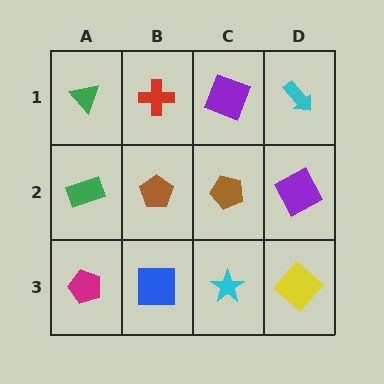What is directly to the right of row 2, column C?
A purple square.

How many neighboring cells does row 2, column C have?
4.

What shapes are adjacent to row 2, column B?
A red cross (row 1, column B), a blue square (row 3, column B), a green rectangle (row 2, column A), a brown pentagon (row 2, column C).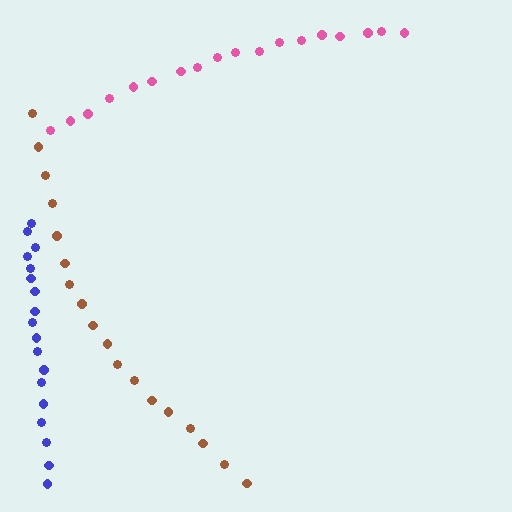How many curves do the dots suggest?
There are 3 distinct paths.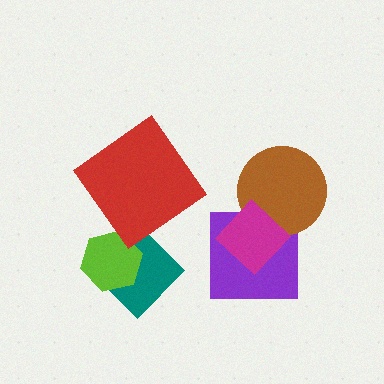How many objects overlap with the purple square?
2 objects overlap with the purple square.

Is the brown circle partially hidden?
Yes, it is partially covered by another shape.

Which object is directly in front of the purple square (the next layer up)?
The brown circle is directly in front of the purple square.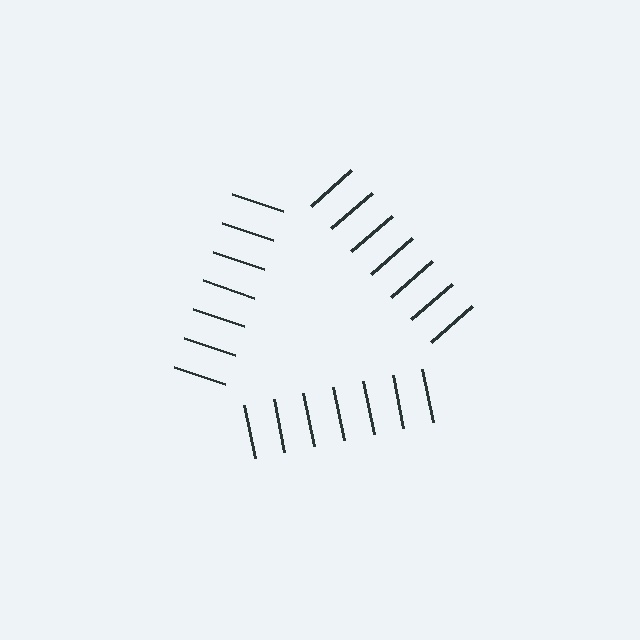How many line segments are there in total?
21 — 7 along each of the 3 edges.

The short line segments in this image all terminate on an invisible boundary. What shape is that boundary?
An illusory triangle — the line segments terminate on its edges but no continuous stroke is drawn.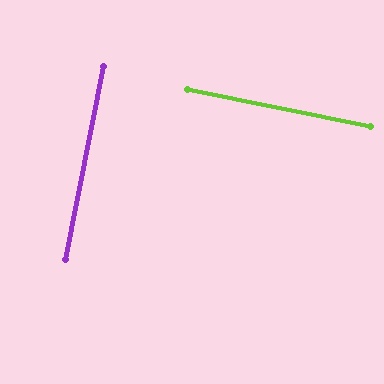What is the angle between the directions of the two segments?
Approximately 90 degrees.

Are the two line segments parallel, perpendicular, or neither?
Perpendicular — they meet at approximately 90°.